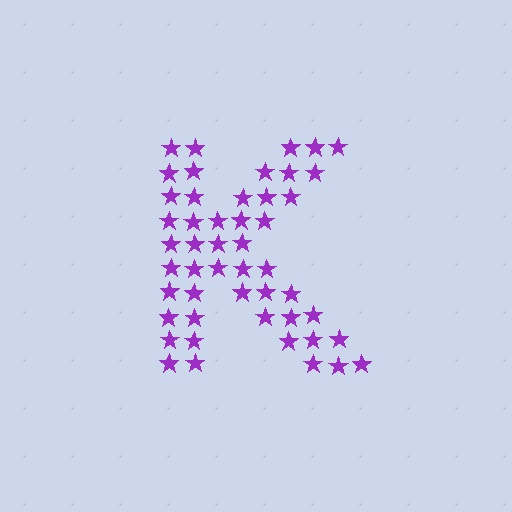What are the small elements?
The small elements are stars.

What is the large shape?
The large shape is the letter K.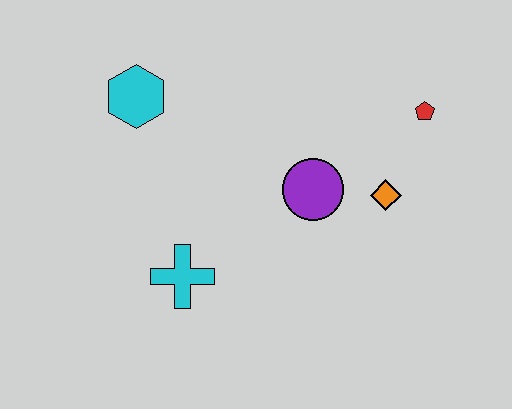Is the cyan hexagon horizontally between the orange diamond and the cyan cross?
No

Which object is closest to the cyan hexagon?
The cyan cross is closest to the cyan hexagon.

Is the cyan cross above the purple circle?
No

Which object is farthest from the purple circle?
The cyan hexagon is farthest from the purple circle.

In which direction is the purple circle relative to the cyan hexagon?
The purple circle is to the right of the cyan hexagon.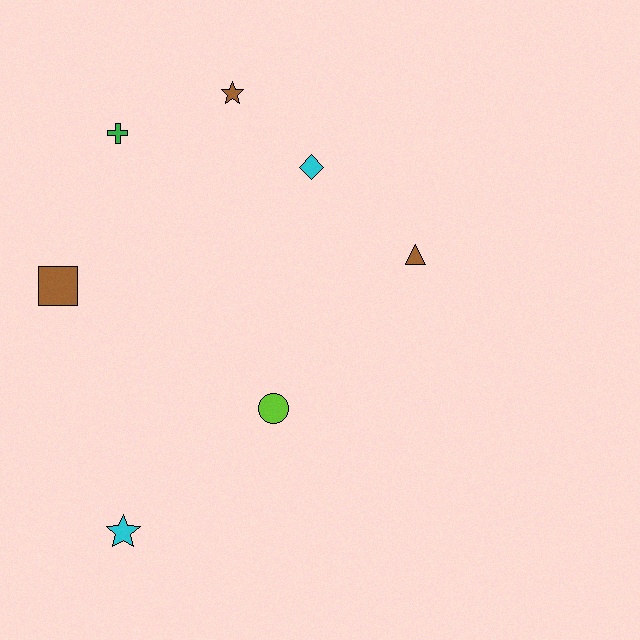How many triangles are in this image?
There is 1 triangle.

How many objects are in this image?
There are 7 objects.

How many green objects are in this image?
There is 1 green object.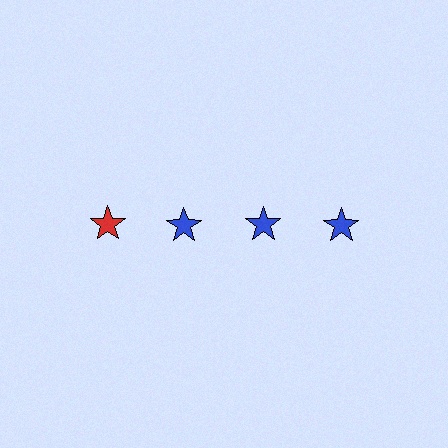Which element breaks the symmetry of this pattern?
The red star in the top row, leftmost column breaks the symmetry. All other shapes are blue stars.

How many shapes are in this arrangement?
There are 4 shapes arranged in a grid pattern.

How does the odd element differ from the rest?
It has a different color: red instead of blue.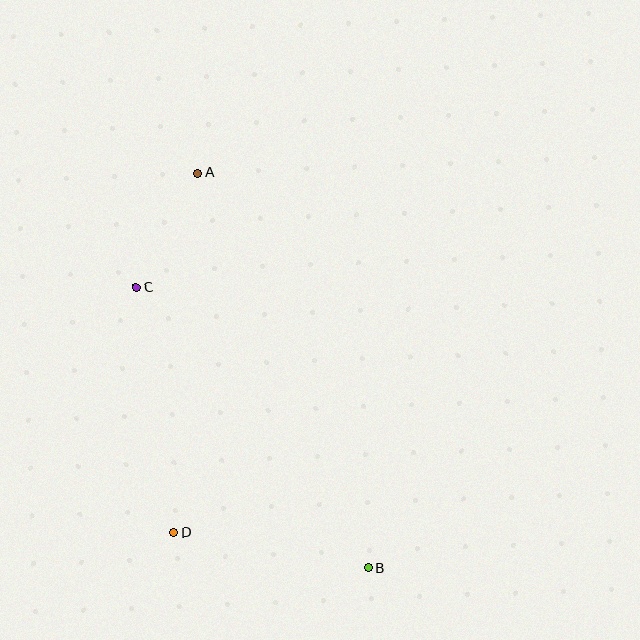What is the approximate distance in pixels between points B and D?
The distance between B and D is approximately 198 pixels.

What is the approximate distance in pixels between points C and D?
The distance between C and D is approximately 248 pixels.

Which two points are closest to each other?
Points A and C are closest to each other.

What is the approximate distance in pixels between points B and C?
The distance between B and C is approximately 364 pixels.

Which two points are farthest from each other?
Points A and B are farthest from each other.